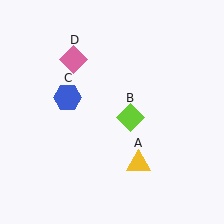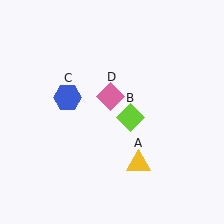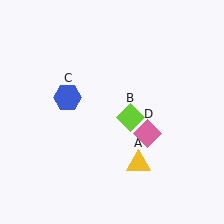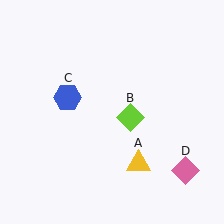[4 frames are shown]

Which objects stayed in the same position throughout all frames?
Yellow triangle (object A) and lime diamond (object B) and blue hexagon (object C) remained stationary.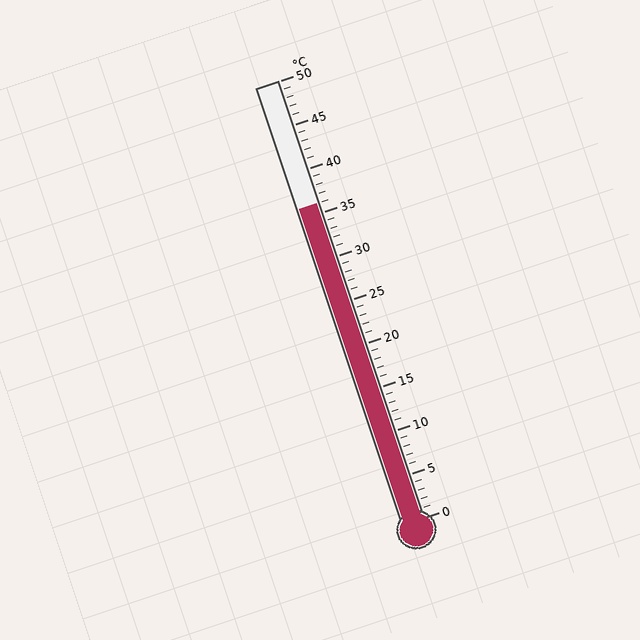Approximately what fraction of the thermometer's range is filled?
The thermometer is filled to approximately 70% of its range.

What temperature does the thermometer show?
The thermometer shows approximately 36°C.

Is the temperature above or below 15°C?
The temperature is above 15°C.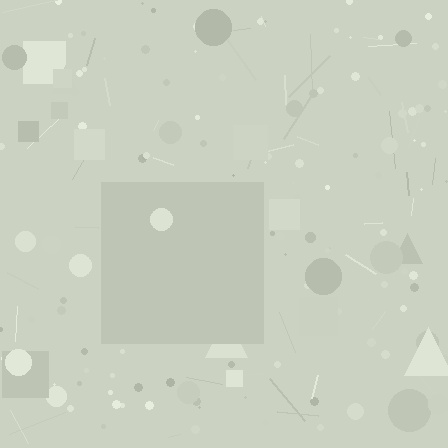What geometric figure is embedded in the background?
A square is embedded in the background.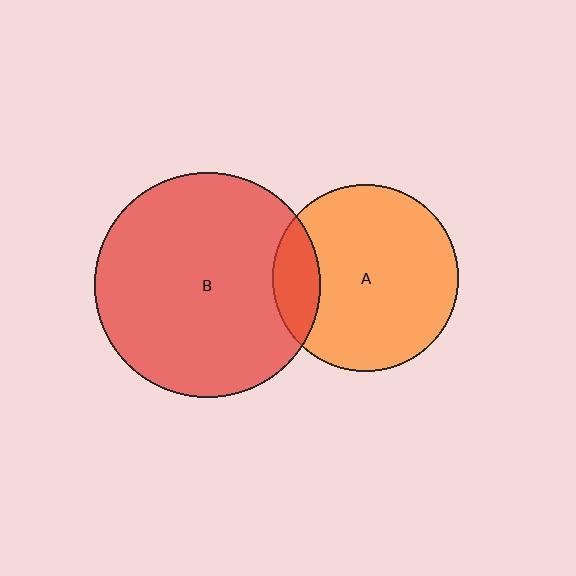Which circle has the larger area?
Circle B (red).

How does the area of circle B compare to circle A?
Approximately 1.5 times.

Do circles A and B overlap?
Yes.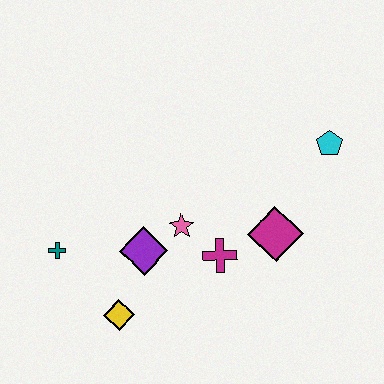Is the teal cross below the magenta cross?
No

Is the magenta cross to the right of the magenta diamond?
No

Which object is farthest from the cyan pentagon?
The teal cross is farthest from the cyan pentagon.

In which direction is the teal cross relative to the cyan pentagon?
The teal cross is to the left of the cyan pentagon.